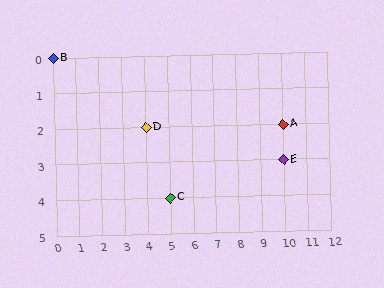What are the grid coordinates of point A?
Point A is at grid coordinates (10, 2).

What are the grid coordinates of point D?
Point D is at grid coordinates (4, 2).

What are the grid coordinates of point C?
Point C is at grid coordinates (5, 4).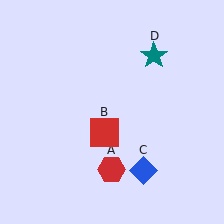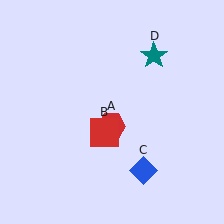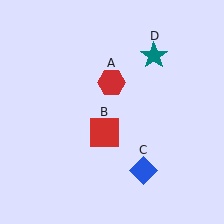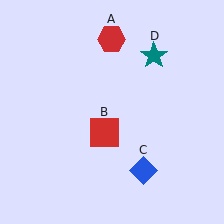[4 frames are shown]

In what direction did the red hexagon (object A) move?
The red hexagon (object A) moved up.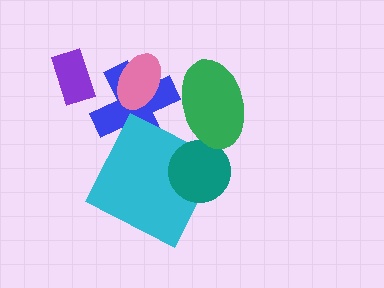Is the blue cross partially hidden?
Yes, it is partially covered by another shape.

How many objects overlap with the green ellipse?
1 object overlaps with the green ellipse.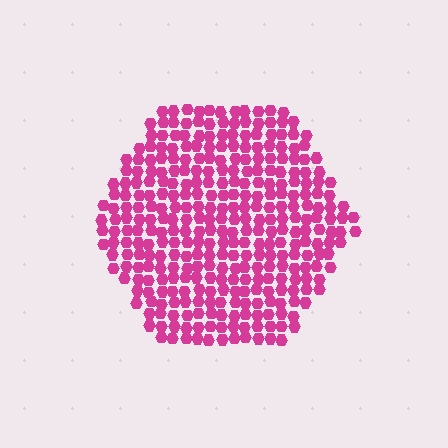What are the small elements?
The small elements are hexagons.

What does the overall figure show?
The overall figure shows a hexagon.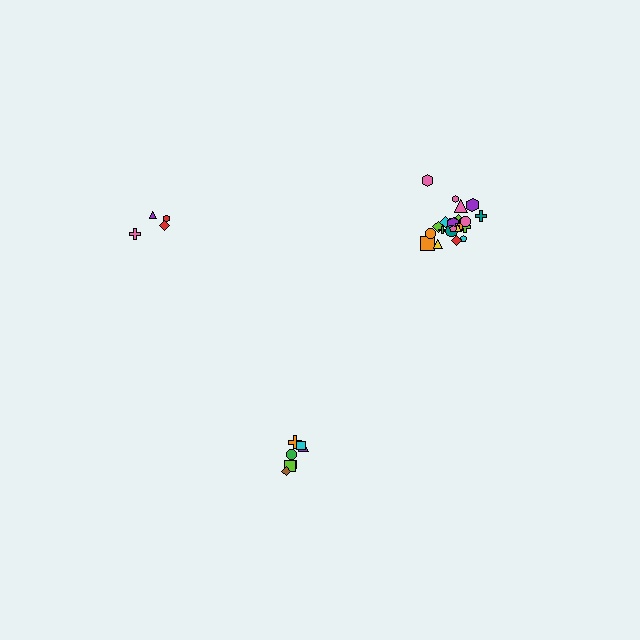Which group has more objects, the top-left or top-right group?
The top-right group.